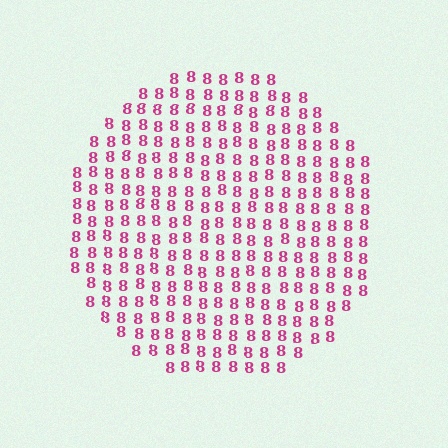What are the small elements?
The small elements are digit 8's.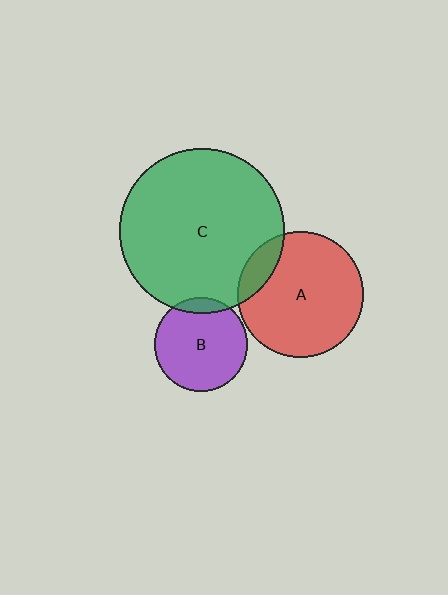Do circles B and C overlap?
Yes.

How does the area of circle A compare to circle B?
Approximately 1.8 times.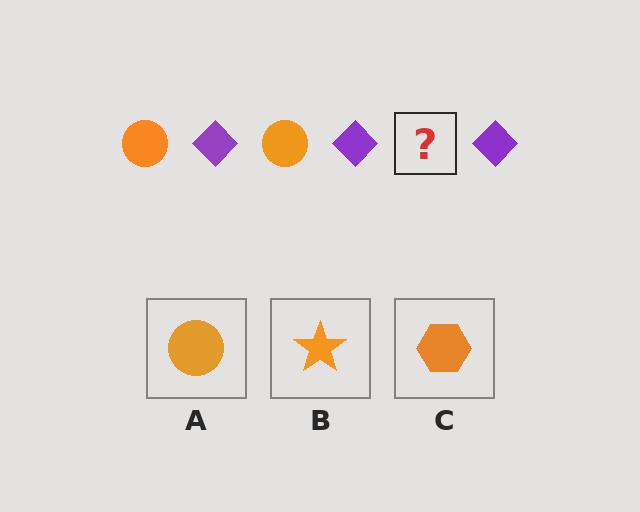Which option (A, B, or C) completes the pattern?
A.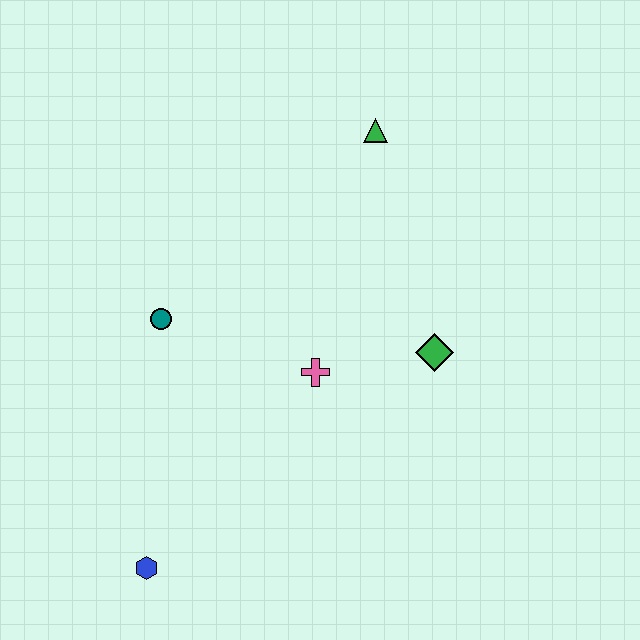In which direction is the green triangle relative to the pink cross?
The green triangle is above the pink cross.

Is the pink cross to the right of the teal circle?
Yes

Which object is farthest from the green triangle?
The blue hexagon is farthest from the green triangle.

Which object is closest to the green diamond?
The pink cross is closest to the green diamond.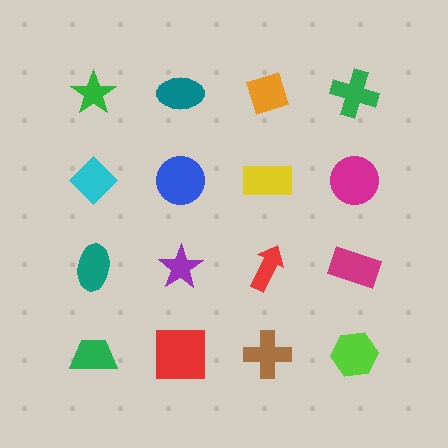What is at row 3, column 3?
A red arrow.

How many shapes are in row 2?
4 shapes.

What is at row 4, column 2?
A red square.